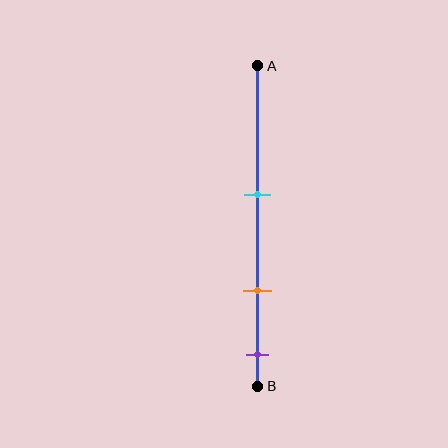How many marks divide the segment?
There are 3 marks dividing the segment.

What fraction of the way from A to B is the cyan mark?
The cyan mark is approximately 40% (0.4) of the way from A to B.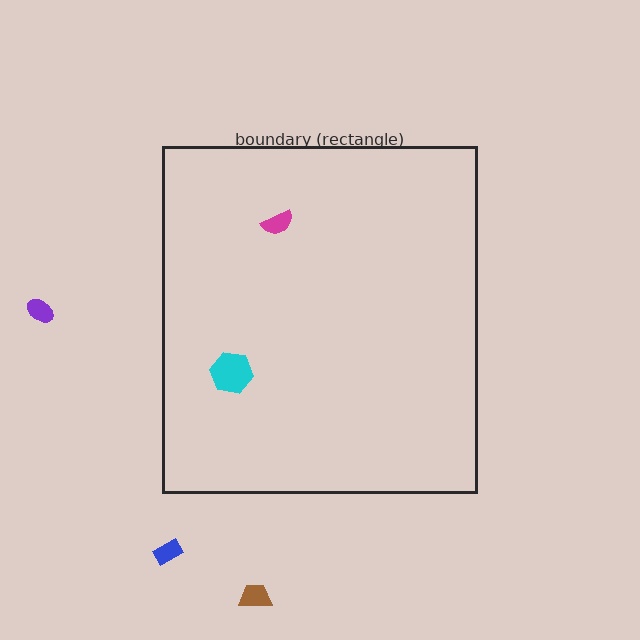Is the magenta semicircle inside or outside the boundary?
Inside.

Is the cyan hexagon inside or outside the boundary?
Inside.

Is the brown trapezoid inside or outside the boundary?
Outside.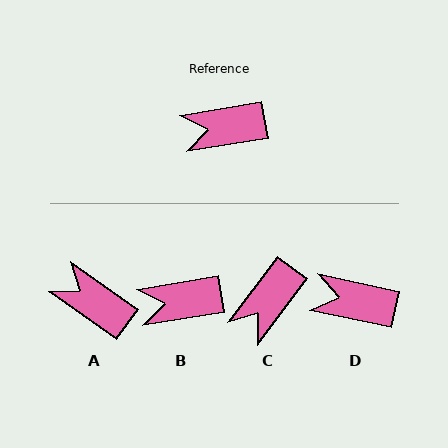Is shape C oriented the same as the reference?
No, it is off by about 44 degrees.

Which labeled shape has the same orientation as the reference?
B.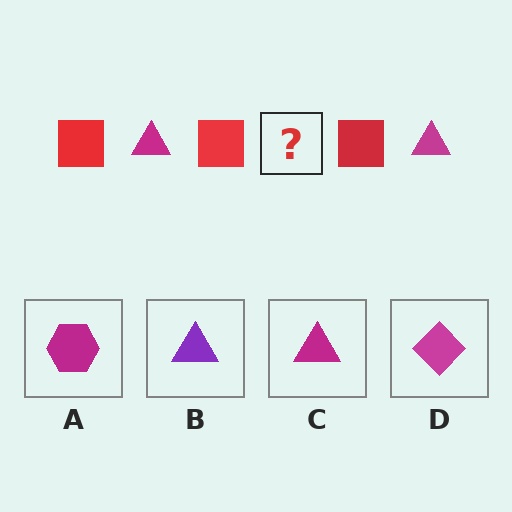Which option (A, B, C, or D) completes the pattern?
C.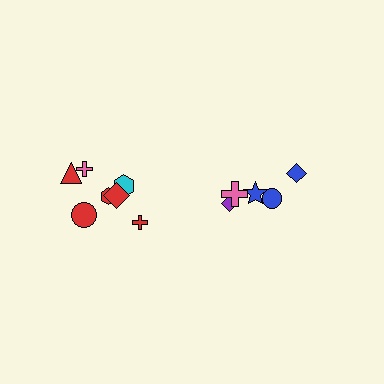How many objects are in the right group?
There are 5 objects.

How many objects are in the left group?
There are 7 objects.